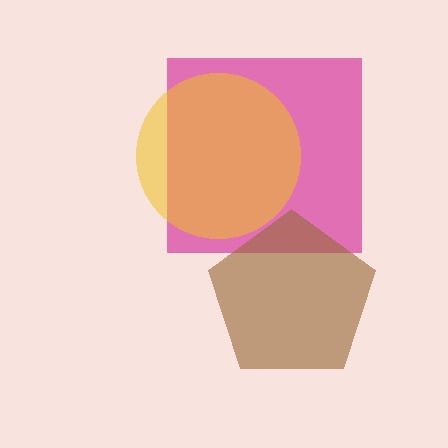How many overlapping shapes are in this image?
There are 3 overlapping shapes in the image.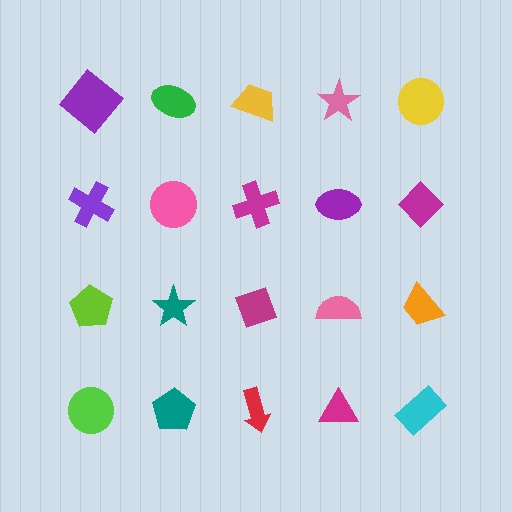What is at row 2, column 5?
A magenta diamond.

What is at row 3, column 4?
A pink semicircle.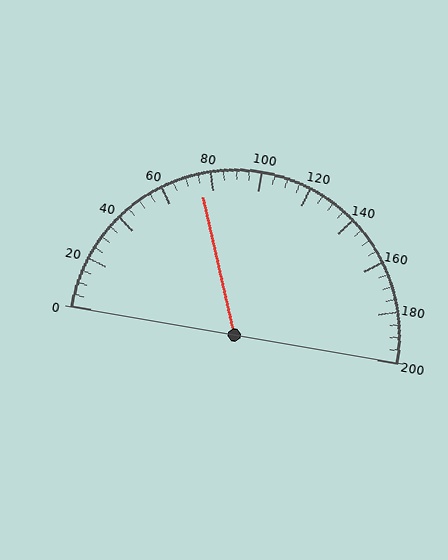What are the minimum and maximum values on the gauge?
The gauge ranges from 0 to 200.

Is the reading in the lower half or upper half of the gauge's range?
The reading is in the lower half of the range (0 to 200).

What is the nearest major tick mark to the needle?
The nearest major tick mark is 80.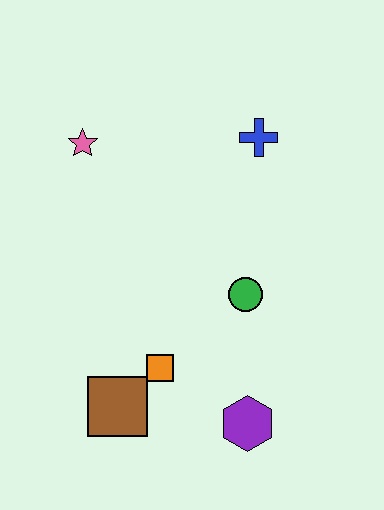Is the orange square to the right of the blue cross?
No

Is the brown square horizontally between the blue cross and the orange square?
No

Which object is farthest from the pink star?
The purple hexagon is farthest from the pink star.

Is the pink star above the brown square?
Yes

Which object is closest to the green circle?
The orange square is closest to the green circle.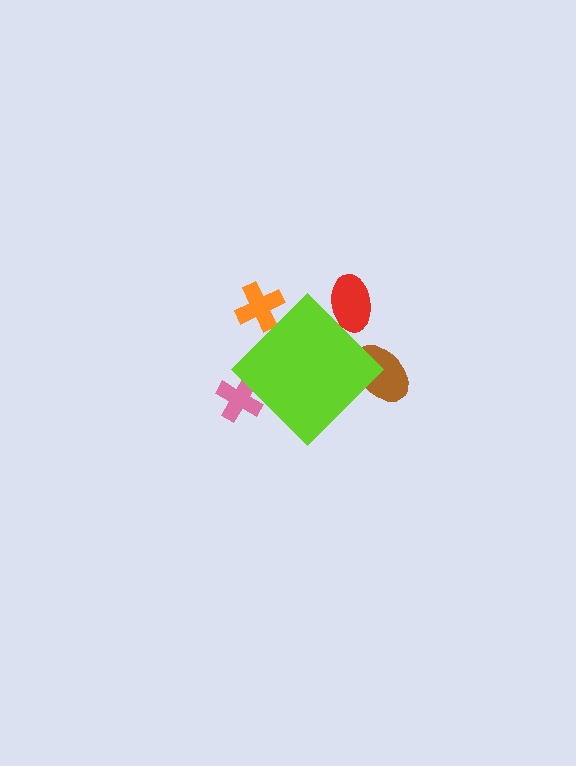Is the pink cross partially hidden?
Yes, the pink cross is partially hidden behind the lime diamond.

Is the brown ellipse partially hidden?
Yes, the brown ellipse is partially hidden behind the lime diamond.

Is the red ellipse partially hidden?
Yes, the red ellipse is partially hidden behind the lime diamond.